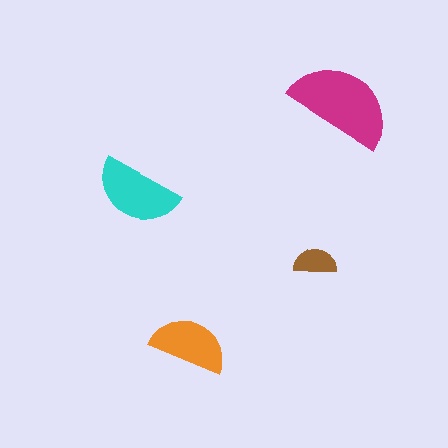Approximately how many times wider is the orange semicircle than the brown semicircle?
About 2 times wider.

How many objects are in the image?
There are 4 objects in the image.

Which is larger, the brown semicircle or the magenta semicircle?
The magenta one.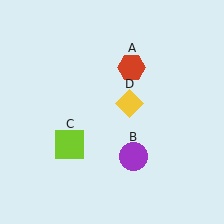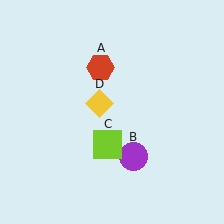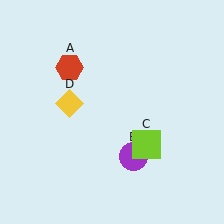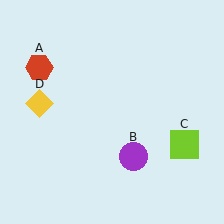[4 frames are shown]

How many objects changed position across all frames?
3 objects changed position: red hexagon (object A), lime square (object C), yellow diamond (object D).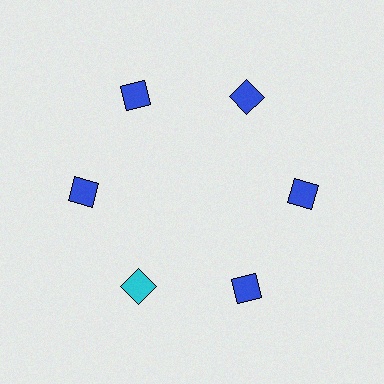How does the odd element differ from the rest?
It has a different color: cyan instead of blue.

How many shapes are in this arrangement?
There are 6 shapes arranged in a ring pattern.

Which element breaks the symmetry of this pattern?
The cyan diamond at roughly the 7 o'clock position breaks the symmetry. All other shapes are blue diamonds.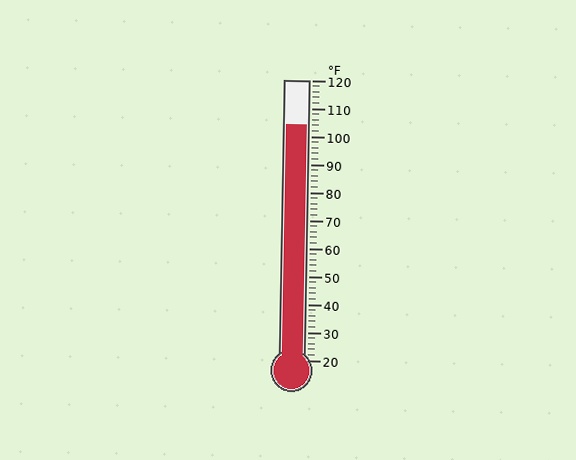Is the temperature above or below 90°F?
The temperature is above 90°F.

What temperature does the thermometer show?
The thermometer shows approximately 104°F.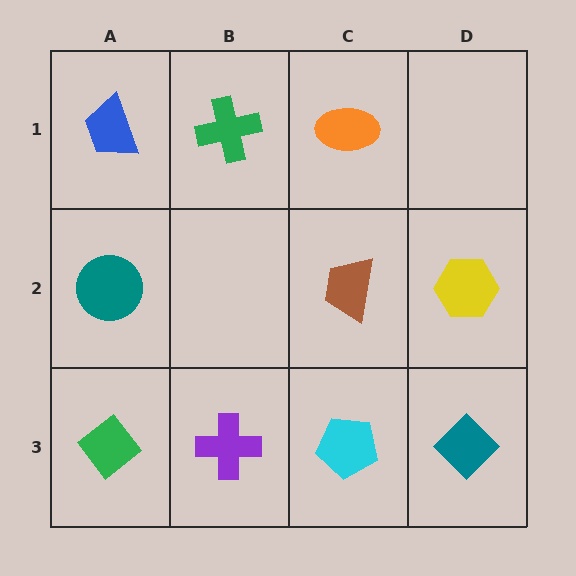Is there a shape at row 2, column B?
No, that cell is empty.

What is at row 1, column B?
A green cross.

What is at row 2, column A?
A teal circle.